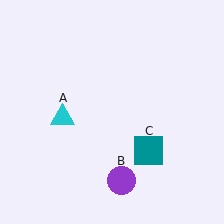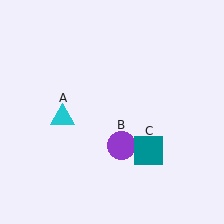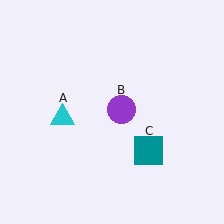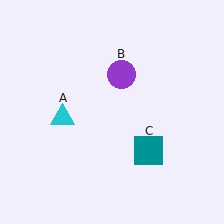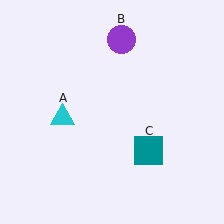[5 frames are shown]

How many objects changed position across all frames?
1 object changed position: purple circle (object B).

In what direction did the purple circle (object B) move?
The purple circle (object B) moved up.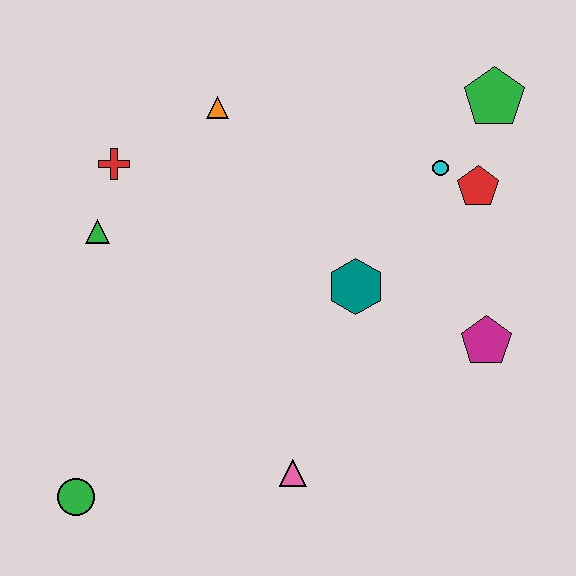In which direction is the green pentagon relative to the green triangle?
The green pentagon is to the right of the green triangle.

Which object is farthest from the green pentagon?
The green circle is farthest from the green pentagon.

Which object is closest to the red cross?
The green triangle is closest to the red cross.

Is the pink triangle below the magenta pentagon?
Yes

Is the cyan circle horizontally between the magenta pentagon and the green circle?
Yes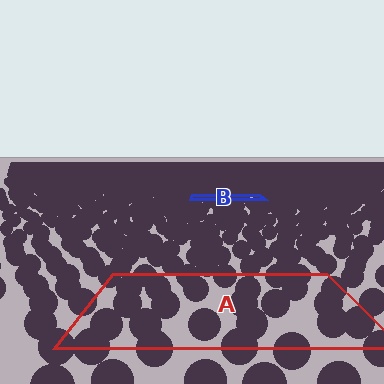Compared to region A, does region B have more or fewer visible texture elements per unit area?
Region B has more texture elements per unit area — they are packed more densely because it is farther away.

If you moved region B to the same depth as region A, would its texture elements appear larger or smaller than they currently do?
They would appear larger. At a closer depth, the same texture elements are projected at a bigger on-screen size.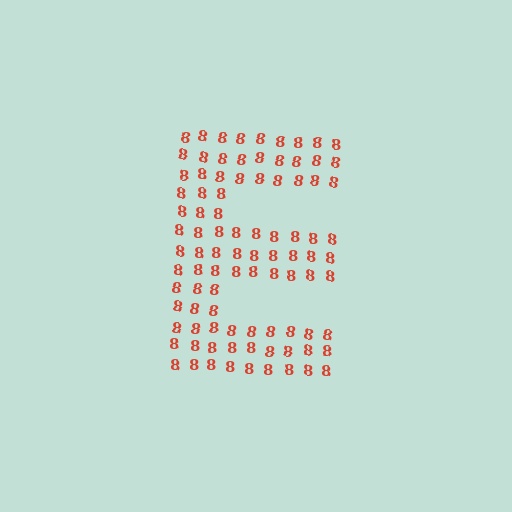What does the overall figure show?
The overall figure shows the letter E.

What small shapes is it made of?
It is made of small digit 8's.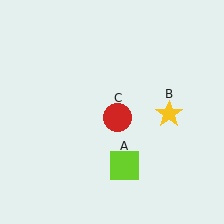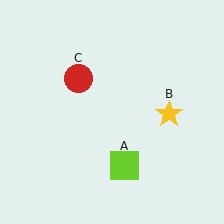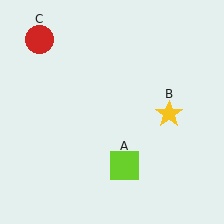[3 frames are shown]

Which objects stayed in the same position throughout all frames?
Lime square (object A) and yellow star (object B) remained stationary.